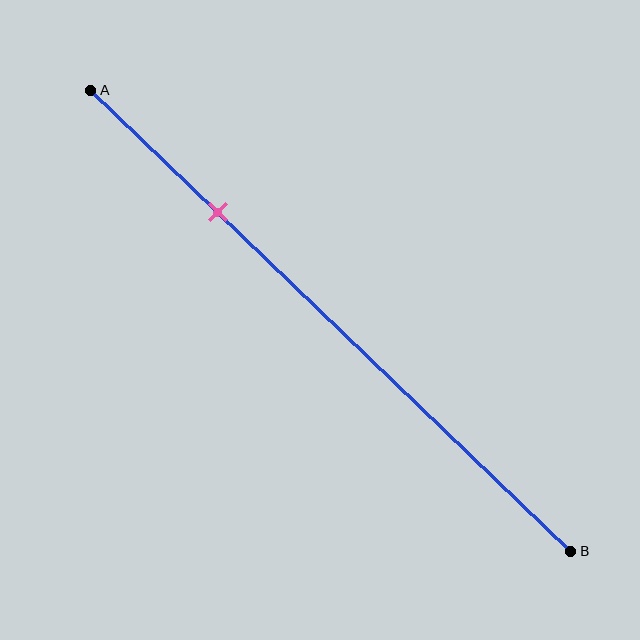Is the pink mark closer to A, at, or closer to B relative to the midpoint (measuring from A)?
The pink mark is closer to point A than the midpoint of segment AB.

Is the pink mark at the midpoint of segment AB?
No, the mark is at about 25% from A, not at the 50% midpoint.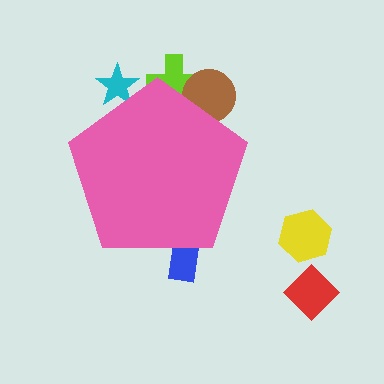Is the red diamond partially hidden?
No, the red diamond is fully visible.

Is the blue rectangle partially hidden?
Yes, the blue rectangle is partially hidden behind the pink pentagon.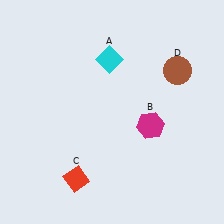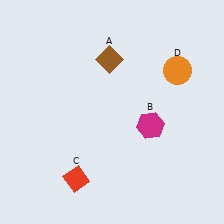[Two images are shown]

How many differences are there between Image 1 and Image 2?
There are 2 differences between the two images.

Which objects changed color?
A changed from cyan to brown. D changed from brown to orange.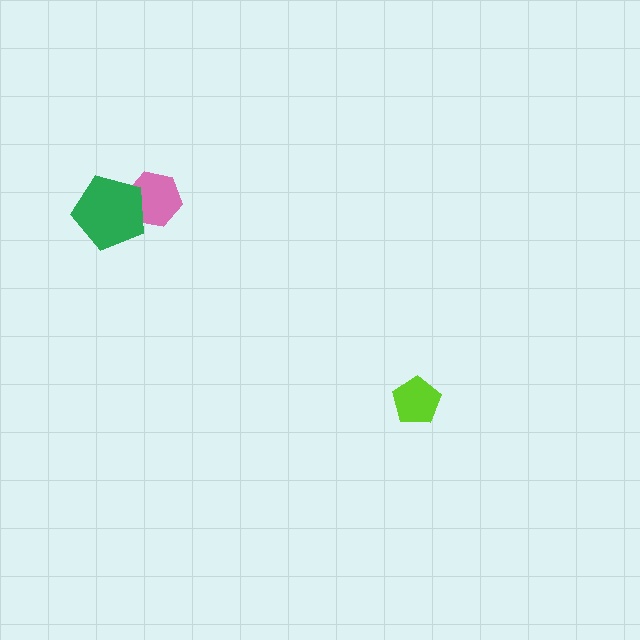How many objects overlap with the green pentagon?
1 object overlaps with the green pentagon.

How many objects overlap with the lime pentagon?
0 objects overlap with the lime pentagon.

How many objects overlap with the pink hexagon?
1 object overlaps with the pink hexagon.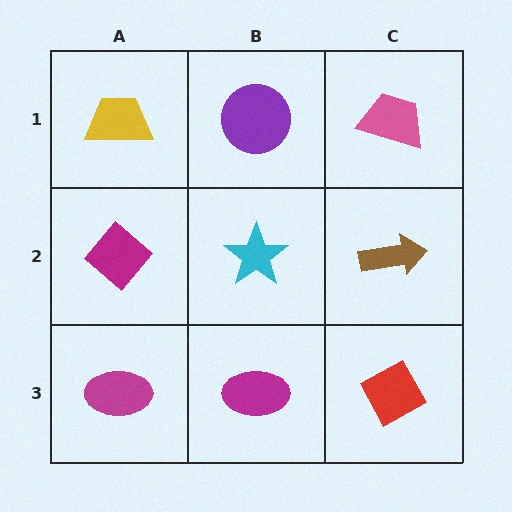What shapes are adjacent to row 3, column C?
A brown arrow (row 2, column C), a magenta ellipse (row 3, column B).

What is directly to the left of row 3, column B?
A magenta ellipse.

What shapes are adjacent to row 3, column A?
A magenta diamond (row 2, column A), a magenta ellipse (row 3, column B).